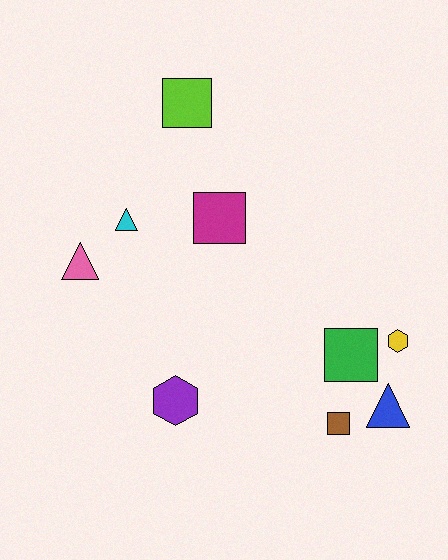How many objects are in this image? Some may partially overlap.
There are 9 objects.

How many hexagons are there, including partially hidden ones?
There are 2 hexagons.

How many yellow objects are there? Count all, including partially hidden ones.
There is 1 yellow object.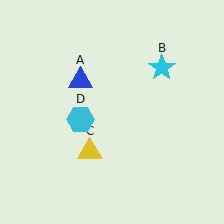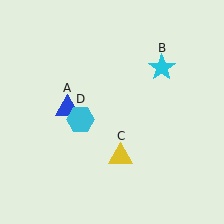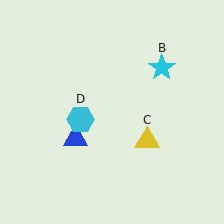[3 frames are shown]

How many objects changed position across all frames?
2 objects changed position: blue triangle (object A), yellow triangle (object C).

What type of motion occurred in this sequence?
The blue triangle (object A), yellow triangle (object C) rotated counterclockwise around the center of the scene.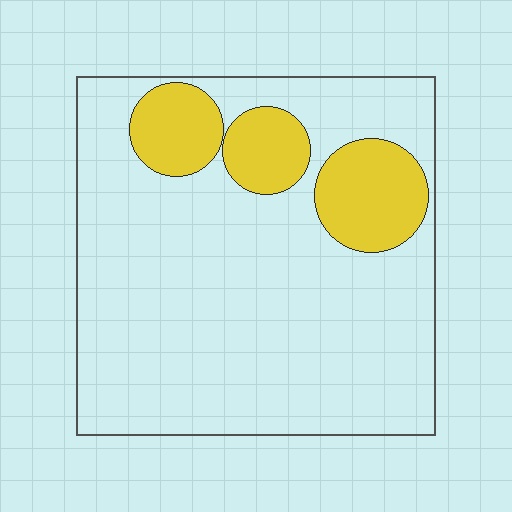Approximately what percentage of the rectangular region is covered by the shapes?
Approximately 20%.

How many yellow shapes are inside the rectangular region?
3.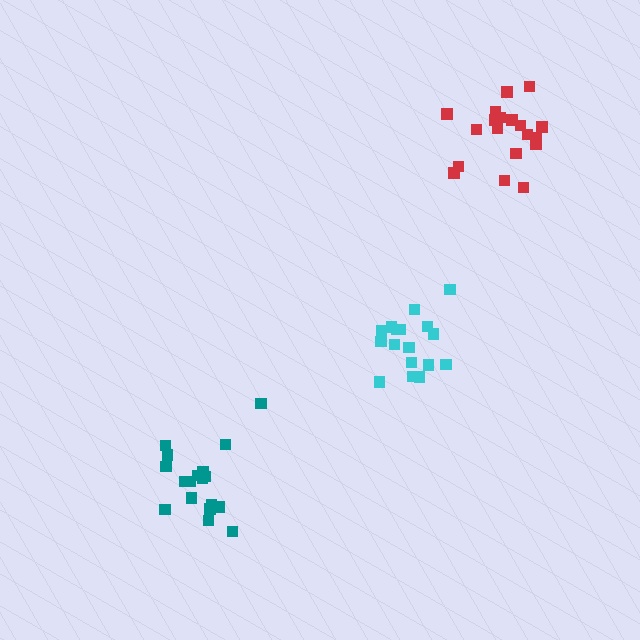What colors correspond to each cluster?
The clusters are colored: teal, cyan, red.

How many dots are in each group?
Group 1: 18 dots, Group 2: 17 dots, Group 3: 19 dots (54 total).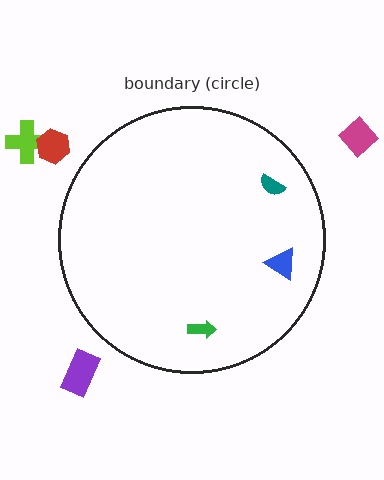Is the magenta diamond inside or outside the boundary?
Outside.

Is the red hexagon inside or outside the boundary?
Outside.